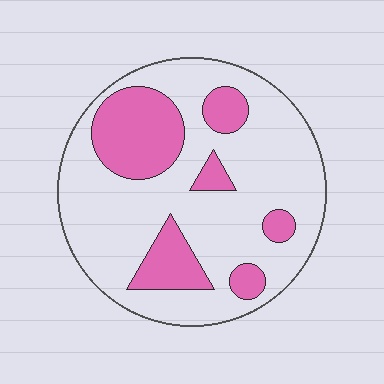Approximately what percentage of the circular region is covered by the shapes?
Approximately 25%.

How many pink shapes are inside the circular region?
6.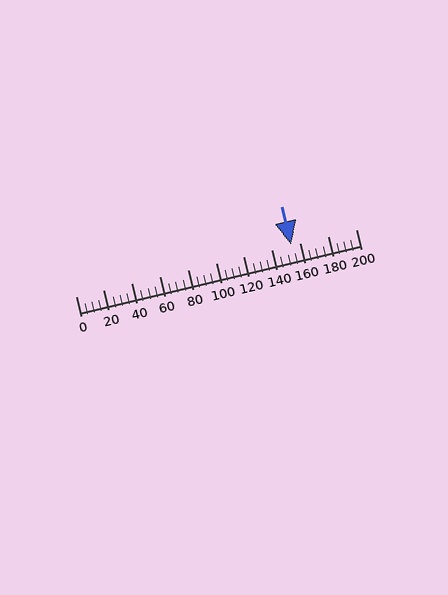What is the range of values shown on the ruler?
The ruler shows values from 0 to 200.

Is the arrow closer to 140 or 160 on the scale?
The arrow is closer to 160.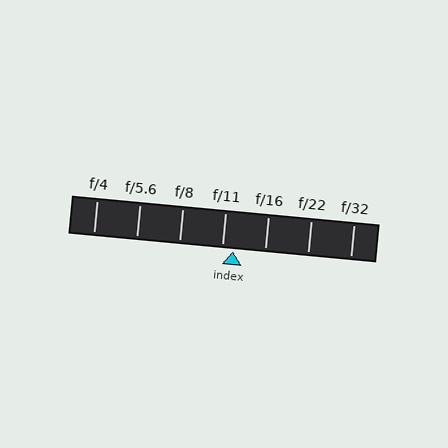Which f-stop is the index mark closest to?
The index mark is closest to f/11.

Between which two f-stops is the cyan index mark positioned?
The index mark is between f/11 and f/16.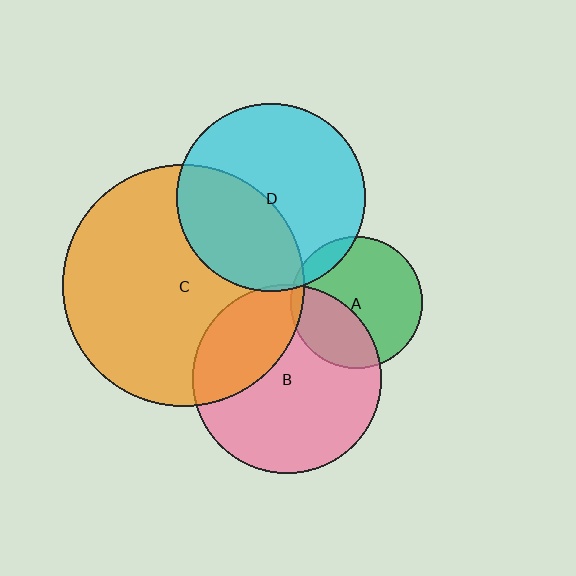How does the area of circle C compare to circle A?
Approximately 3.4 times.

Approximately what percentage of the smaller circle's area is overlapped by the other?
Approximately 40%.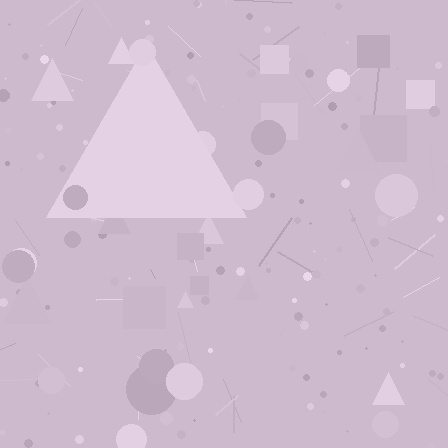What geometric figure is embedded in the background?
A triangle is embedded in the background.